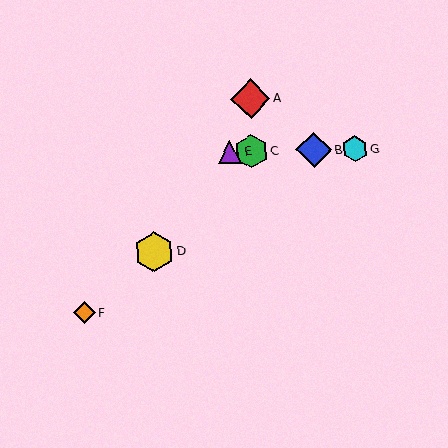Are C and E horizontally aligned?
Yes, both are at y≈151.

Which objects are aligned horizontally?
Objects B, C, E, G are aligned horizontally.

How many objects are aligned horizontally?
4 objects (B, C, E, G) are aligned horizontally.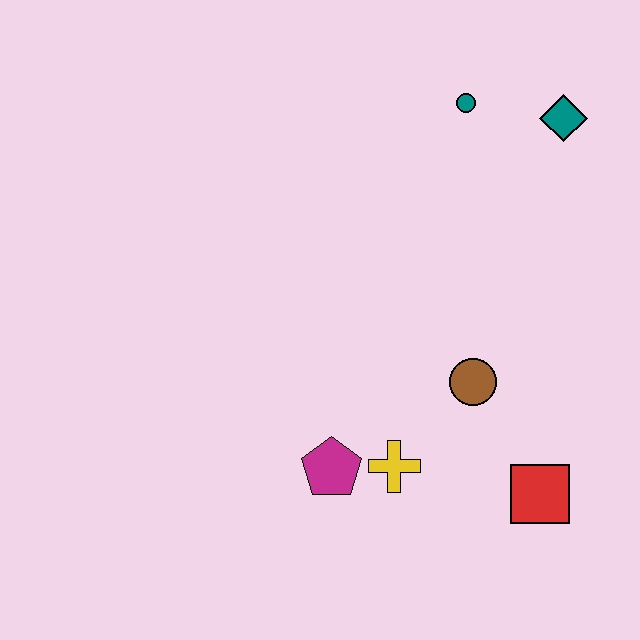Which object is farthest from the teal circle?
The red square is farthest from the teal circle.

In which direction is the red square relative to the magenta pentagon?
The red square is to the right of the magenta pentagon.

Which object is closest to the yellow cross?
The magenta pentagon is closest to the yellow cross.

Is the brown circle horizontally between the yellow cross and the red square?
Yes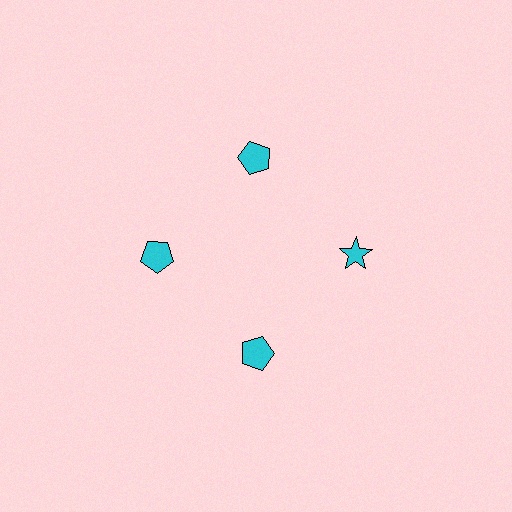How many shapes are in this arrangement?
There are 4 shapes arranged in a ring pattern.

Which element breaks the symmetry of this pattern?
The cyan star at roughly the 3 o'clock position breaks the symmetry. All other shapes are cyan pentagons.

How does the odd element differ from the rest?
It has a different shape: star instead of pentagon.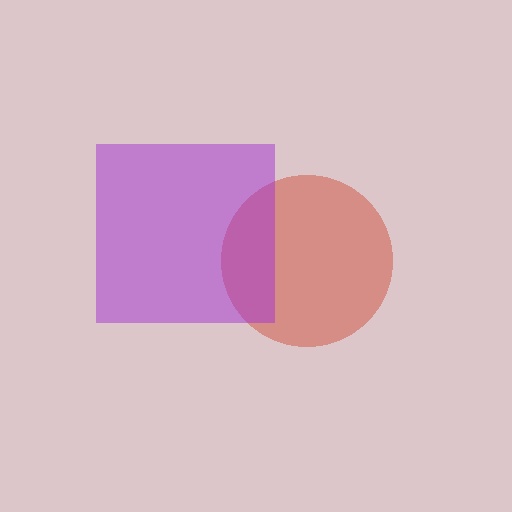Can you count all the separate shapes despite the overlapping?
Yes, there are 2 separate shapes.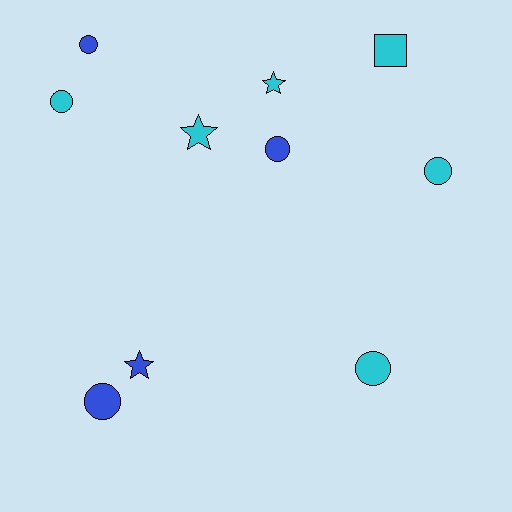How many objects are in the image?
There are 10 objects.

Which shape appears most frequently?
Circle, with 6 objects.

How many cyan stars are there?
There are 2 cyan stars.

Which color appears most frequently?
Cyan, with 6 objects.